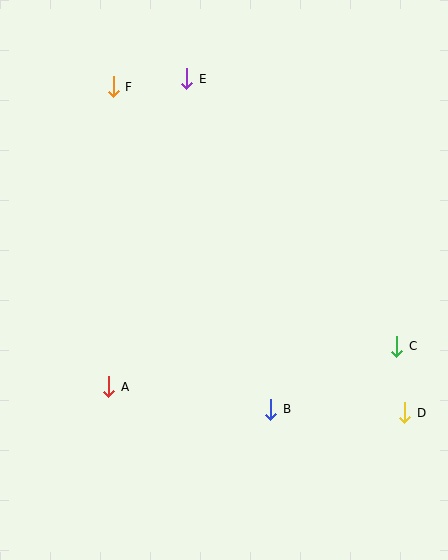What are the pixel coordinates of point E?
Point E is at (187, 79).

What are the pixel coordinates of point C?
Point C is at (397, 346).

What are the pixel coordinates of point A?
Point A is at (109, 387).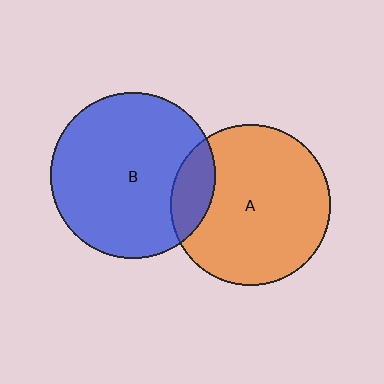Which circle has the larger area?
Circle B (blue).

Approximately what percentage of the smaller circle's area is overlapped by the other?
Approximately 15%.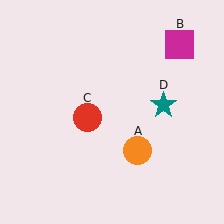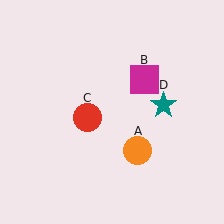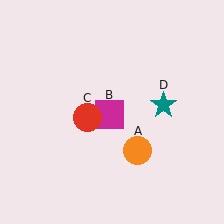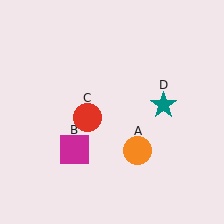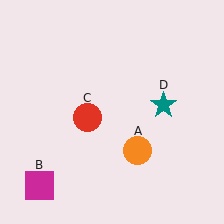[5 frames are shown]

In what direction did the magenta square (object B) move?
The magenta square (object B) moved down and to the left.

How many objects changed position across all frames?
1 object changed position: magenta square (object B).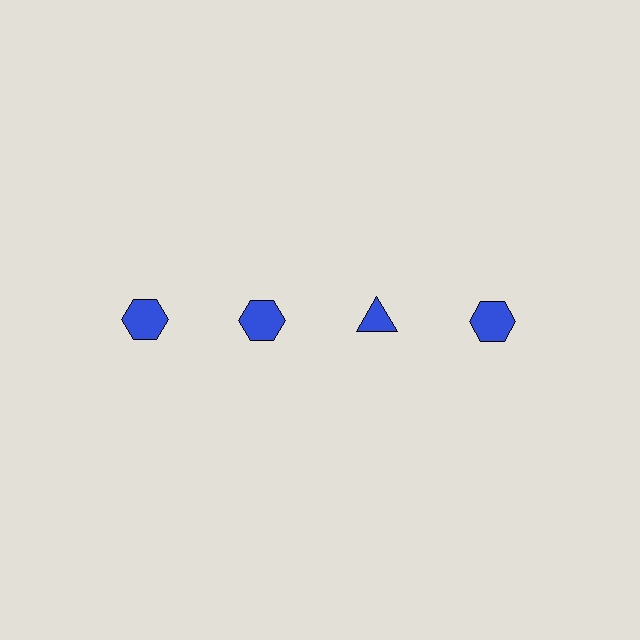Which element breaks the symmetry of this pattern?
The blue triangle in the top row, center column breaks the symmetry. All other shapes are blue hexagons.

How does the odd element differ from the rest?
It has a different shape: triangle instead of hexagon.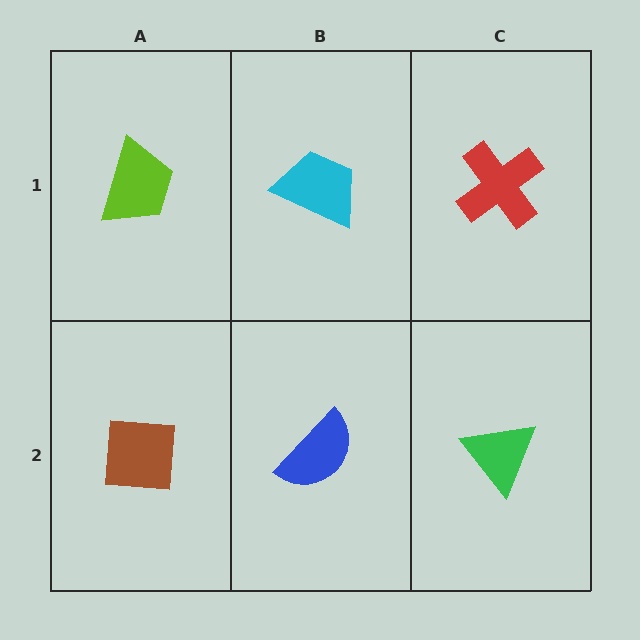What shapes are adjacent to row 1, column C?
A green triangle (row 2, column C), a cyan trapezoid (row 1, column B).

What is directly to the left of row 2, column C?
A blue semicircle.